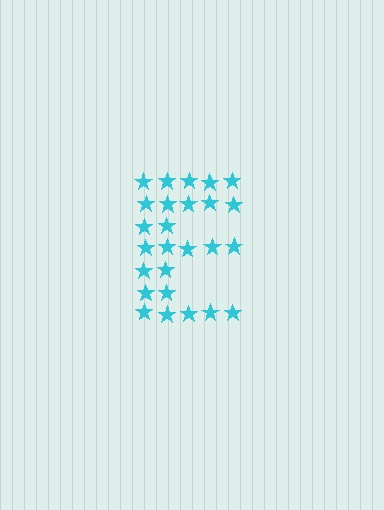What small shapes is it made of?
It is made of small stars.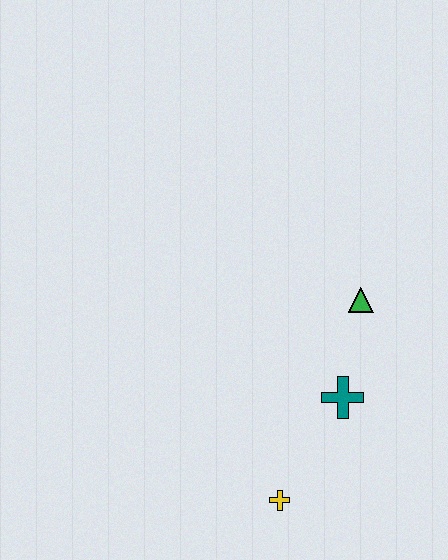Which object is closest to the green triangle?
The teal cross is closest to the green triangle.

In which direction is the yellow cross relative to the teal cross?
The yellow cross is below the teal cross.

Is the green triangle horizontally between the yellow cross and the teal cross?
No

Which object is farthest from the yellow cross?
The green triangle is farthest from the yellow cross.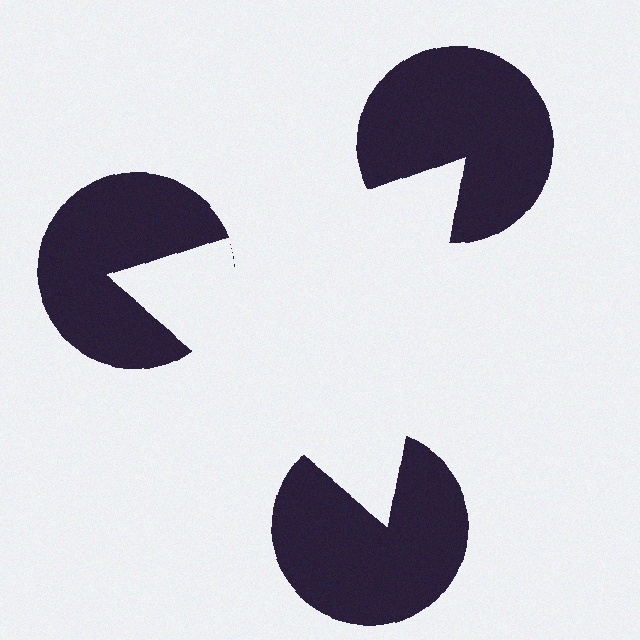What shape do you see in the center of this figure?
An illusory triangle — its edges are inferred from the aligned wedge cuts in the pac-man discs, not physically drawn.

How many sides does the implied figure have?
3 sides.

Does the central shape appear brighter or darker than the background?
It typically appears slightly brighter than the background, even though no actual brightness change is drawn.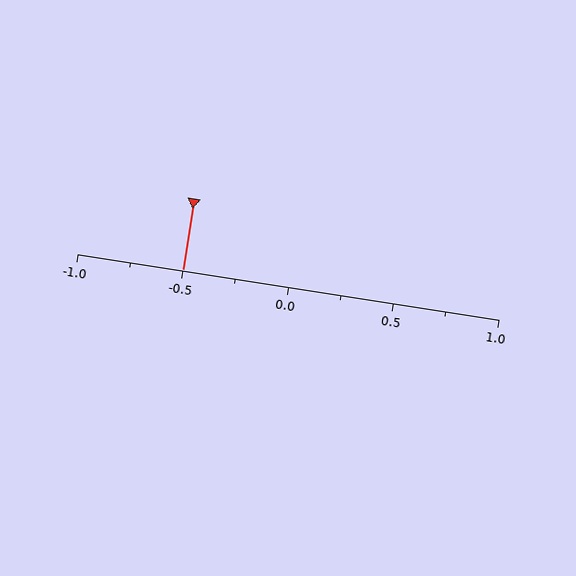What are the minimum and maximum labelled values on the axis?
The axis runs from -1.0 to 1.0.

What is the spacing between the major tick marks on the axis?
The major ticks are spaced 0.5 apart.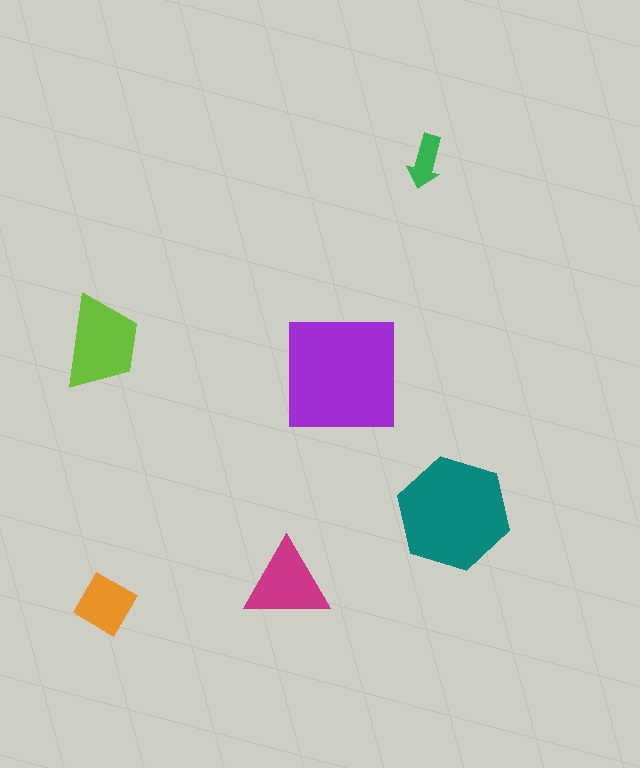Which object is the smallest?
The green arrow.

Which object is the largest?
The purple square.